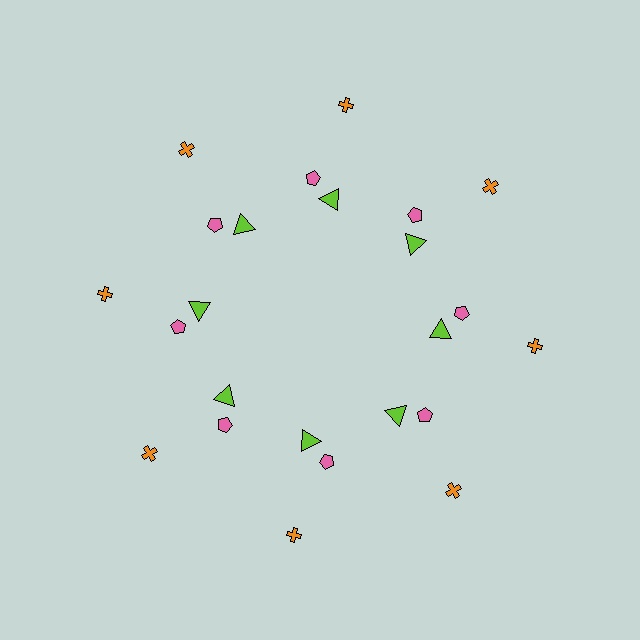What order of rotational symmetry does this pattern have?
This pattern has 8-fold rotational symmetry.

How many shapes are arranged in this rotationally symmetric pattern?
There are 24 shapes, arranged in 8 groups of 3.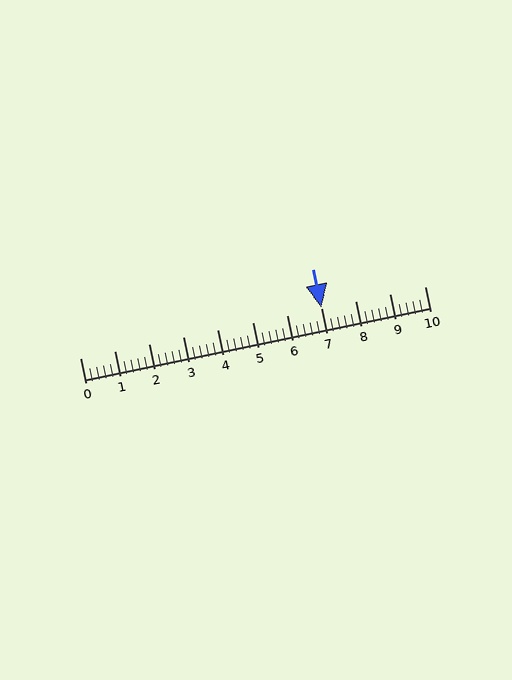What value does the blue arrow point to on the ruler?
The blue arrow points to approximately 7.0.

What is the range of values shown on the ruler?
The ruler shows values from 0 to 10.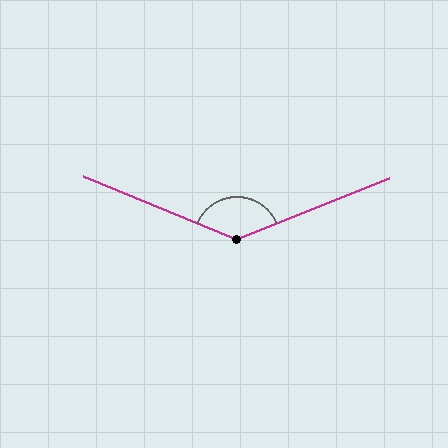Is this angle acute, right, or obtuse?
It is obtuse.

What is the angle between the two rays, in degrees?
Approximately 136 degrees.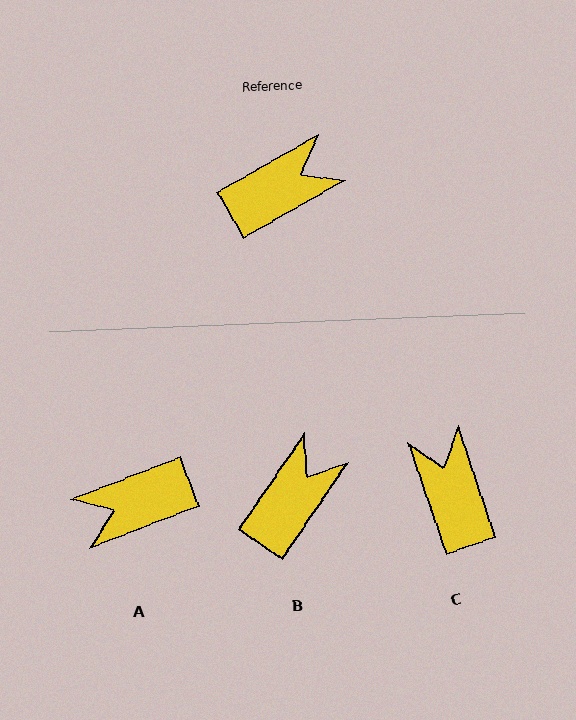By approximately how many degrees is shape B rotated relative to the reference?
Approximately 26 degrees counter-clockwise.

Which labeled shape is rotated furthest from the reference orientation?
A, about 171 degrees away.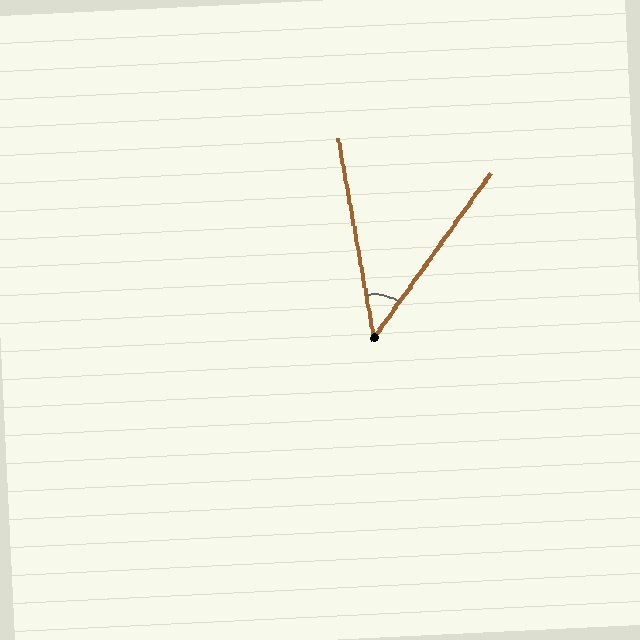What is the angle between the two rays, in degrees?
Approximately 46 degrees.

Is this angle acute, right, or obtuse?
It is acute.